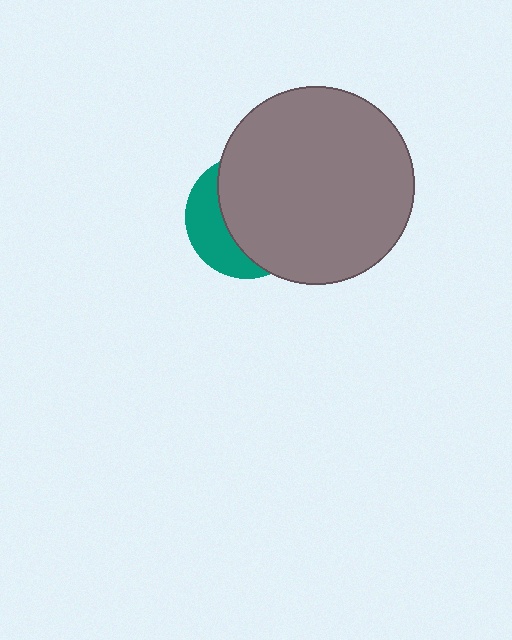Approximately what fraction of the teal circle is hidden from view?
Roughly 67% of the teal circle is hidden behind the gray circle.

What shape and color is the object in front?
The object in front is a gray circle.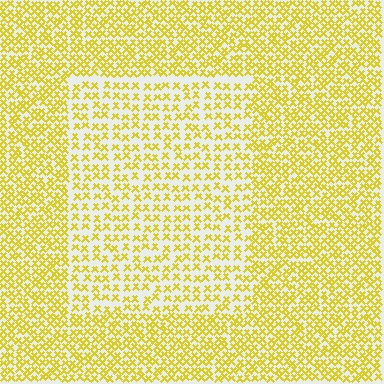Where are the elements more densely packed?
The elements are more densely packed outside the rectangle boundary.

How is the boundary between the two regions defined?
The boundary is defined by a change in element density (approximately 1.8x ratio). All elements are the same color, size, and shape.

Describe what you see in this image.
The image contains small yellow elements arranged at two different densities. A rectangle-shaped region is visible where the elements are less densely packed than the surrounding area.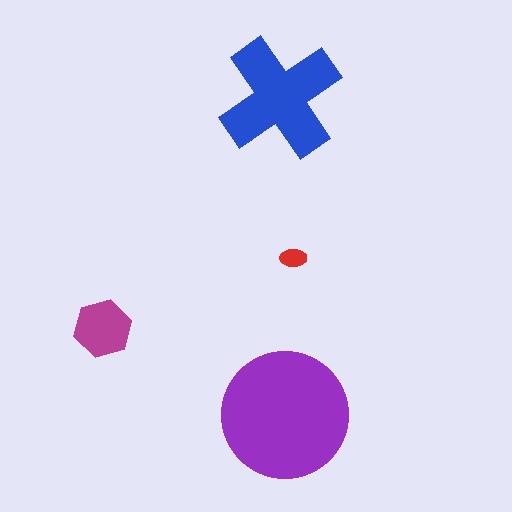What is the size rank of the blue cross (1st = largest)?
2nd.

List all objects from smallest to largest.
The red ellipse, the magenta hexagon, the blue cross, the purple circle.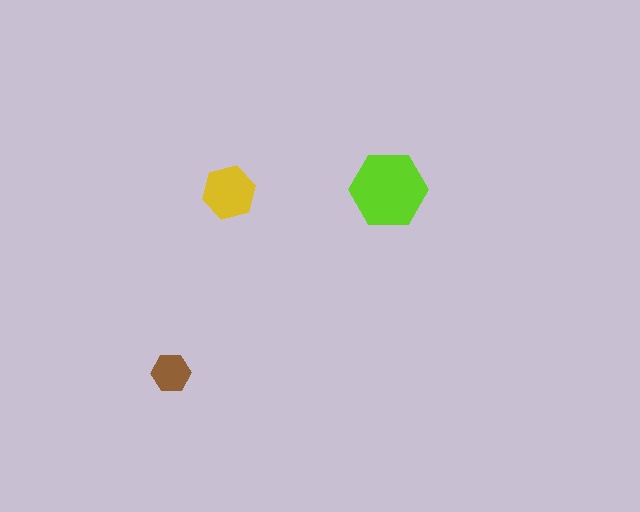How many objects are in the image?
There are 3 objects in the image.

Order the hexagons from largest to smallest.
the lime one, the yellow one, the brown one.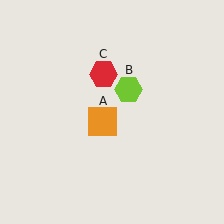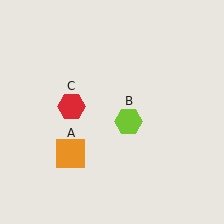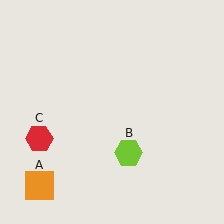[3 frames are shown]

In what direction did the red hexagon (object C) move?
The red hexagon (object C) moved down and to the left.